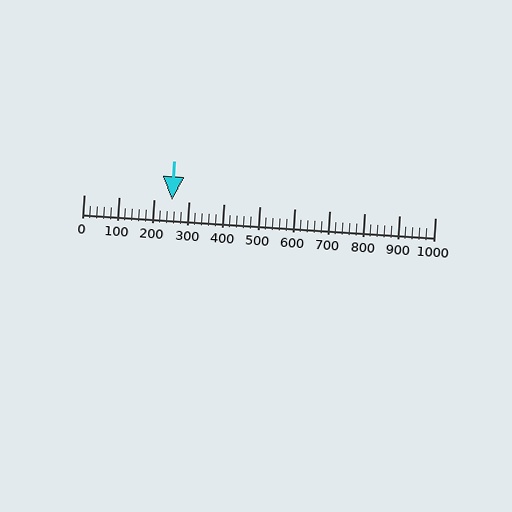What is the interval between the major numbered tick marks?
The major tick marks are spaced 100 units apart.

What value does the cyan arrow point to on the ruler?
The cyan arrow points to approximately 250.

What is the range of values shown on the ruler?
The ruler shows values from 0 to 1000.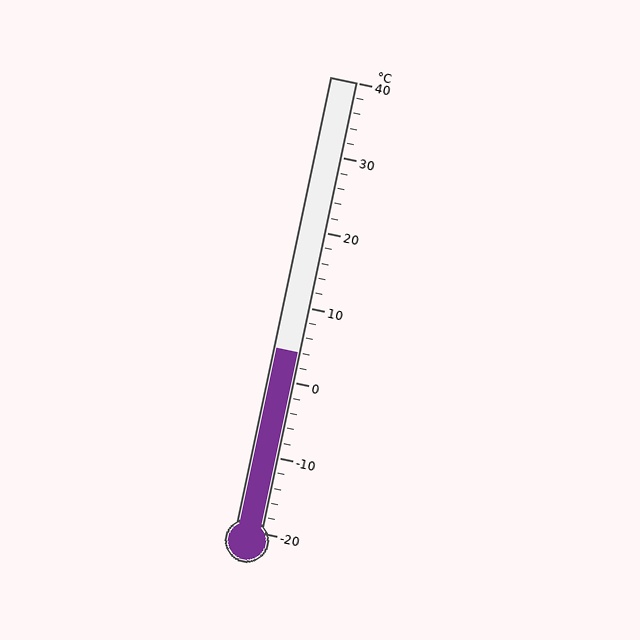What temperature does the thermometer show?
The thermometer shows approximately 4°C.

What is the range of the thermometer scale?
The thermometer scale ranges from -20°C to 40°C.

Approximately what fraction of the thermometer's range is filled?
The thermometer is filled to approximately 40% of its range.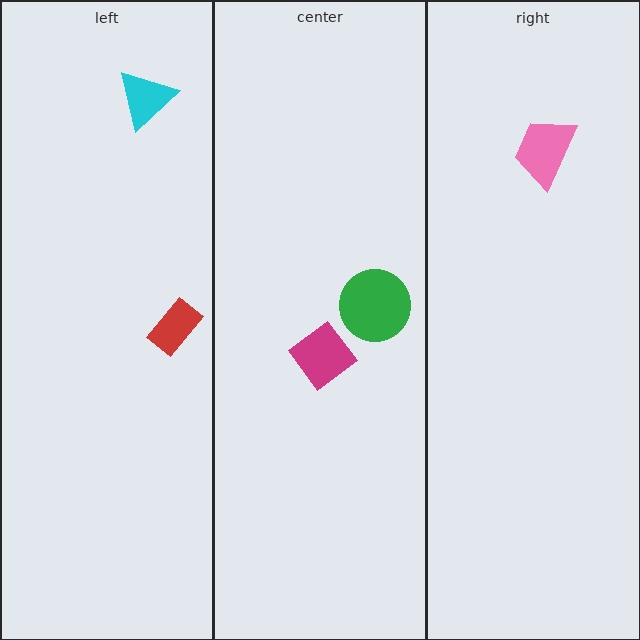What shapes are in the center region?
The magenta diamond, the green circle.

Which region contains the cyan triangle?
The left region.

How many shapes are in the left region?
2.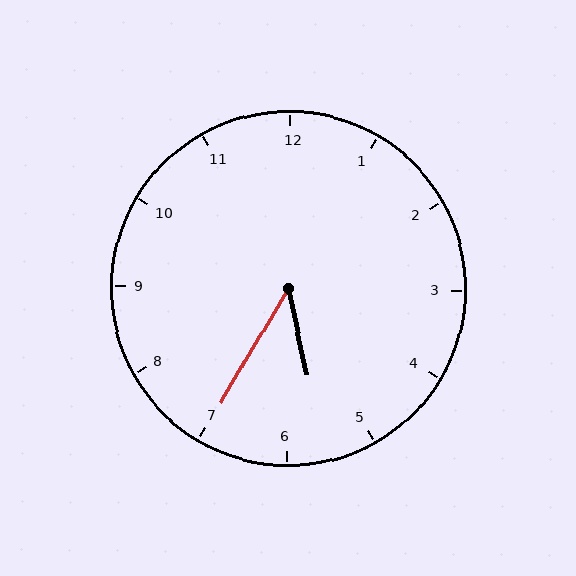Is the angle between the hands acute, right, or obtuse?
It is acute.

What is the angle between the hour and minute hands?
Approximately 42 degrees.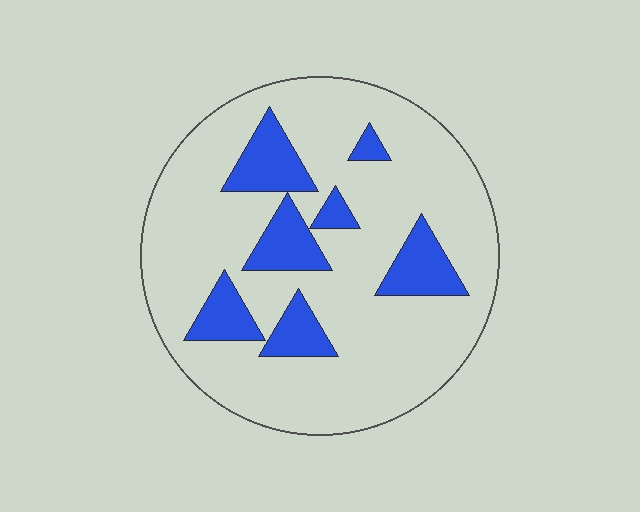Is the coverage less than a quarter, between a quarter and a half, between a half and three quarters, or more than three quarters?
Less than a quarter.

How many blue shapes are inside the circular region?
7.